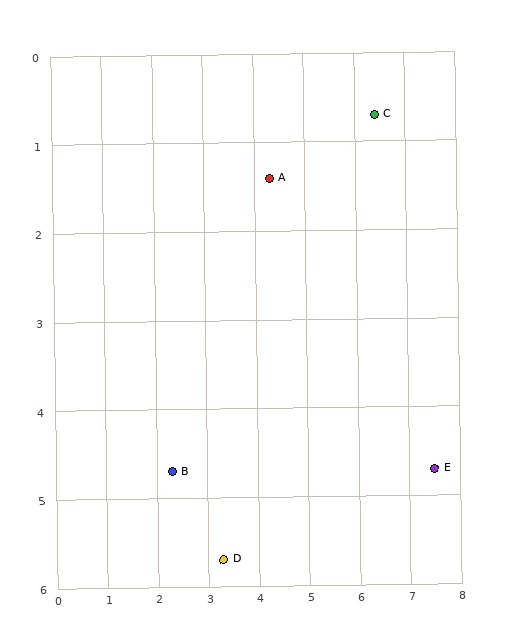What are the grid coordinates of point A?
Point A is at approximately (4.3, 1.4).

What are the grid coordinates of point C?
Point C is at approximately (6.4, 0.7).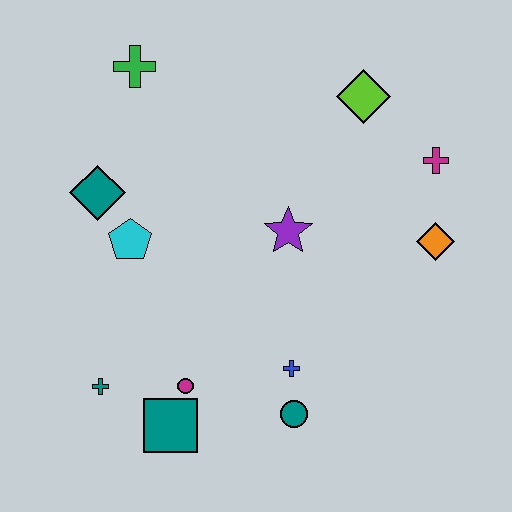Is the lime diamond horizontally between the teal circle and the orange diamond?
Yes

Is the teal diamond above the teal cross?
Yes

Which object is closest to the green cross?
The teal diamond is closest to the green cross.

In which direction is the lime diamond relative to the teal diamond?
The lime diamond is to the right of the teal diamond.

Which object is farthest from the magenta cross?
The teal cross is farthest from the magenta cross.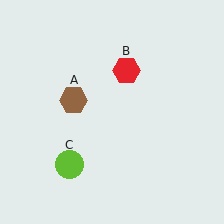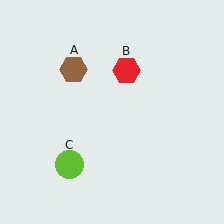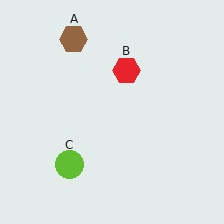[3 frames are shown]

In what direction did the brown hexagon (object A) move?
The brown hexagon (object A) moved up.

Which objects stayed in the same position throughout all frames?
Red hexagon (object B) and lime circle (object C) remained stationary.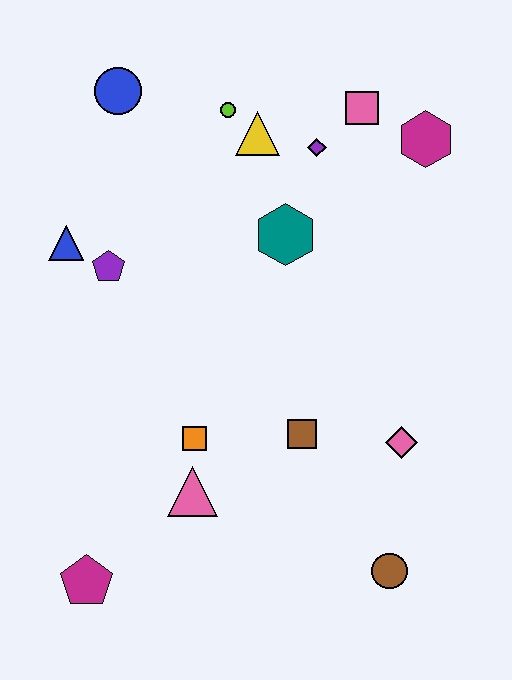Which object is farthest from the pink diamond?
The blue circle is farthest from the pink diamond.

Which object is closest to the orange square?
The pink triangle is closest to the orange square.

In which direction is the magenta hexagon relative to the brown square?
The magenta hexagon is above the brown square.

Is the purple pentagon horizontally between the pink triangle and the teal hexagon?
No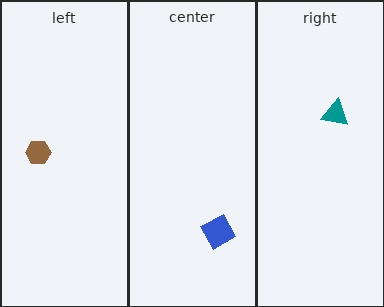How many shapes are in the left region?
1.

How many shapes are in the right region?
1.